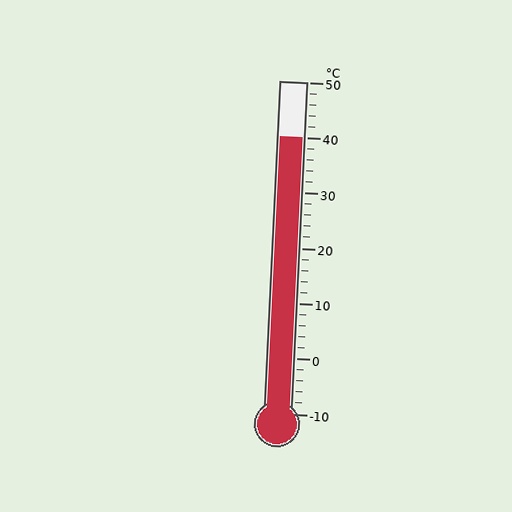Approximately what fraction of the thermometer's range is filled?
The thermometer is filled to approximately 85% of its range.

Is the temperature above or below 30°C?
The temperature is above 30°C.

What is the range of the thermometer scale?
The thermometer scale ranges from -10°C to 50°C.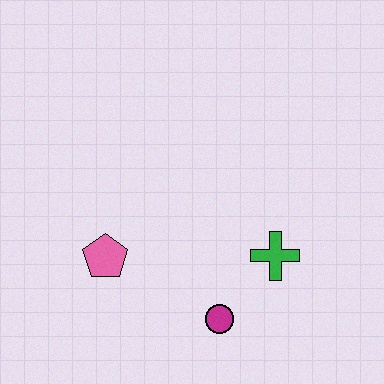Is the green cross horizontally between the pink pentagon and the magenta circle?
No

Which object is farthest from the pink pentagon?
The green cross is farthest from the pink pentagon.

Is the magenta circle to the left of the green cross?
Yes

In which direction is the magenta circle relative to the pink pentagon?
The magenta circle is to the right of the pink pentagon.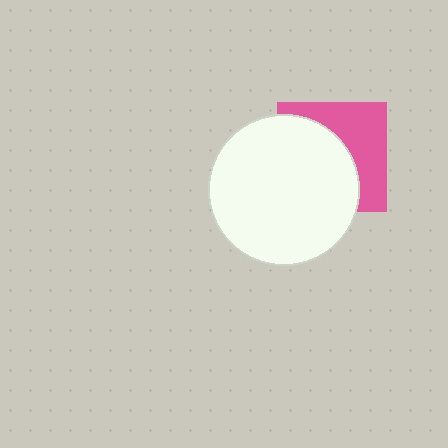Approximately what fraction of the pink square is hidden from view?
Roughly 56% of the pink square is hidden behind the white circle.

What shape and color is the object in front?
The object in front is a white circle.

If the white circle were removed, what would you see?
You would see the complete pink square.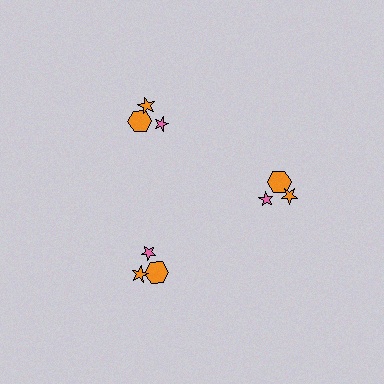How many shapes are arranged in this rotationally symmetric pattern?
There are 9 shapes, arranged in 3 groups of 3.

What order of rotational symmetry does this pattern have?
This pattern has 3-fold rotational symmetry.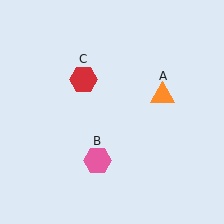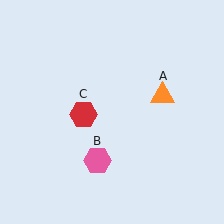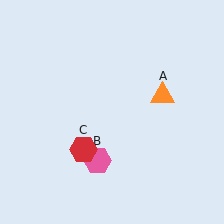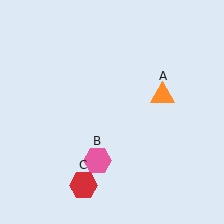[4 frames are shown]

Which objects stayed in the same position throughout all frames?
Orange triangle (object A) and pink hexagon (object B) remained stationary.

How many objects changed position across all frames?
1 object changed position: red hexagon (object C).